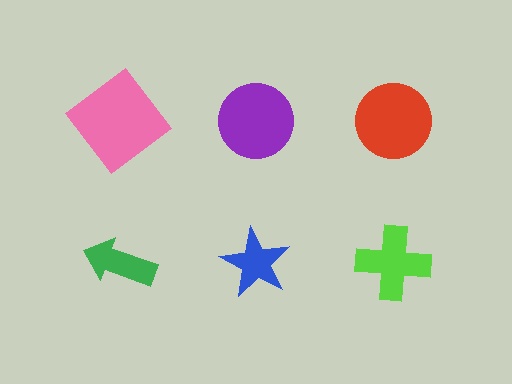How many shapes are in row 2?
3 shapes.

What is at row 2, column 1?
A green arrow.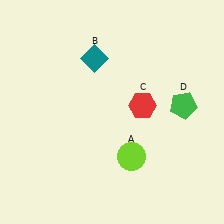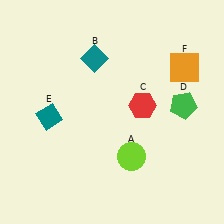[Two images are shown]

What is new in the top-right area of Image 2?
An orange square (F) was added in the top-right area of Image 2.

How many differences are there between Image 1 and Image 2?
There are 2 differences between the two images.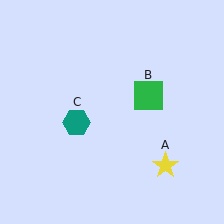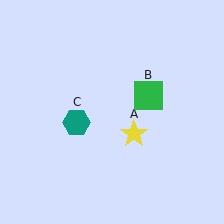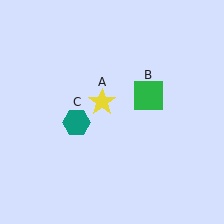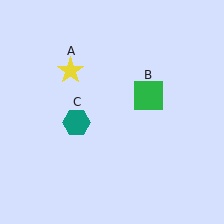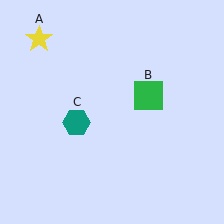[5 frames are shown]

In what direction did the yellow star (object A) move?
The yellow star (object A) moved up and to the left.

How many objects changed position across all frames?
1 object changed position: yellow star (object A).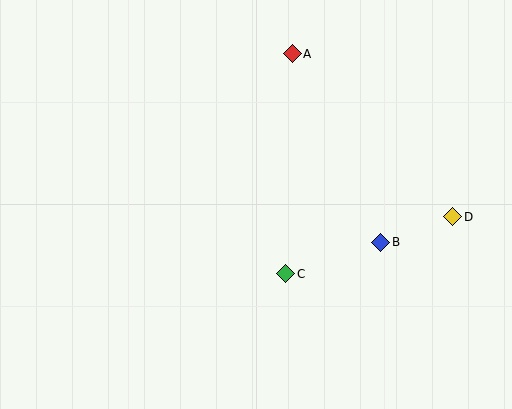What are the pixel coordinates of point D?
Point D is at (453, 217).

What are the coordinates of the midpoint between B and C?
The midpoint between B and C is at (333, 258).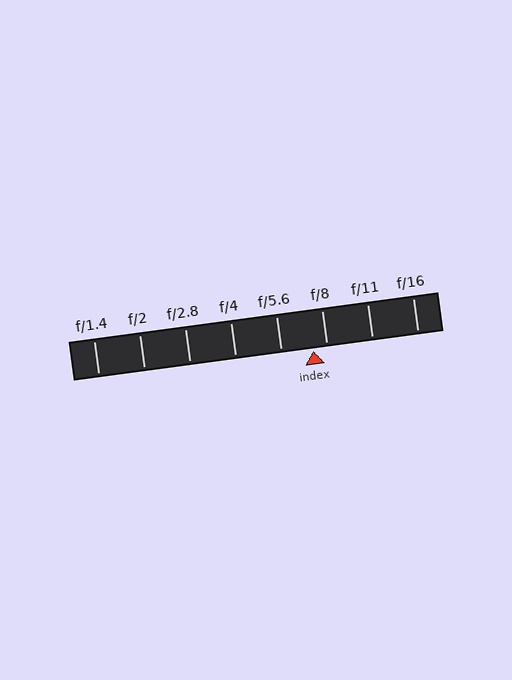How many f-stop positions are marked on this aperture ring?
There are 8 f-stop positions marked.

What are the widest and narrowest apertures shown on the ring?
The widest aperture shown is f/1.4 and the narrowest is f/16.